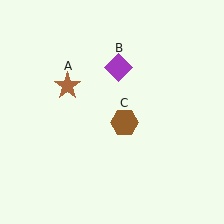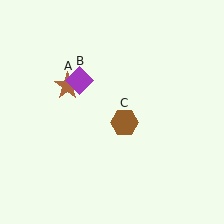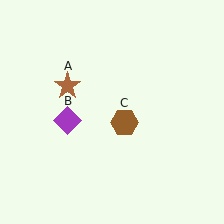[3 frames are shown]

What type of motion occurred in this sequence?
The purple diamond (object B) rotated counterclockwise around the center of the scene.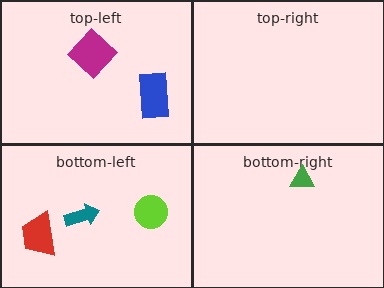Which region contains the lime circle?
The bottom-left region.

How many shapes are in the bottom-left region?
3.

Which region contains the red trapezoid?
The bottom-left region.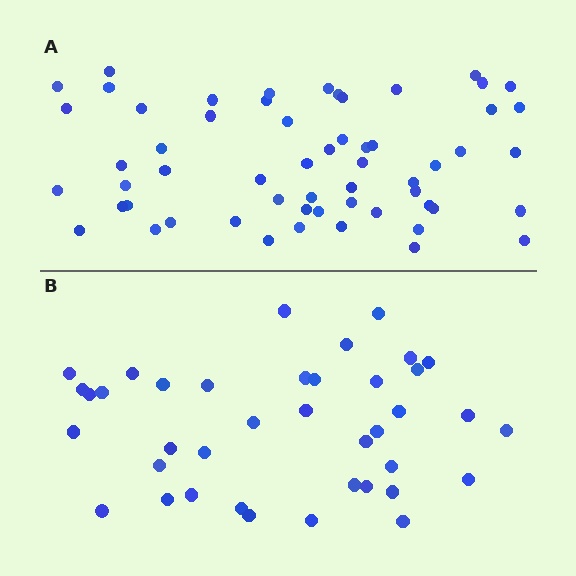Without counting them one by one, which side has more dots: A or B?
Region A (the top region) has more dots.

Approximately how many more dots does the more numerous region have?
Region A has approximately 20 more dots than region B.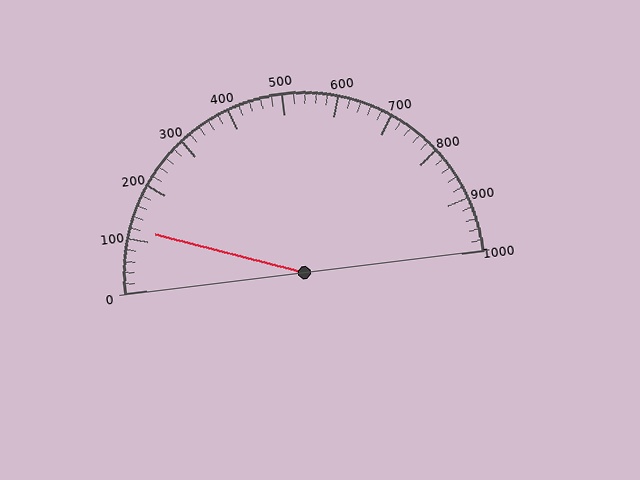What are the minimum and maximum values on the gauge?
The gauge ranges from 0 to 1000.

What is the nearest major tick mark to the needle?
The nearest major tick mark is 100.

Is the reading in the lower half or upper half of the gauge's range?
The reading is in the lower half of the range (0 to 1000).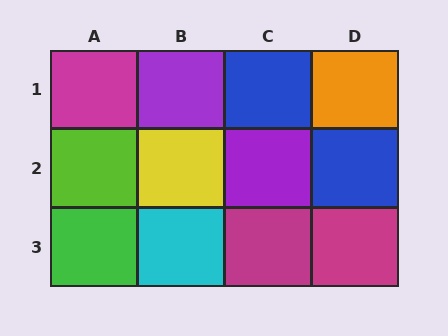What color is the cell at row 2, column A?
Lime.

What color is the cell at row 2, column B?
Yellow.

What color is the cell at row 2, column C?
Purple.